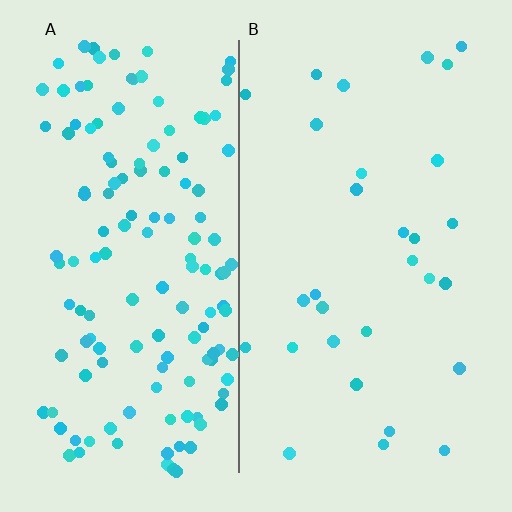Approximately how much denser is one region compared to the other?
Approximately 4.6× — region A over region B.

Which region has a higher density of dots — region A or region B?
A (the left).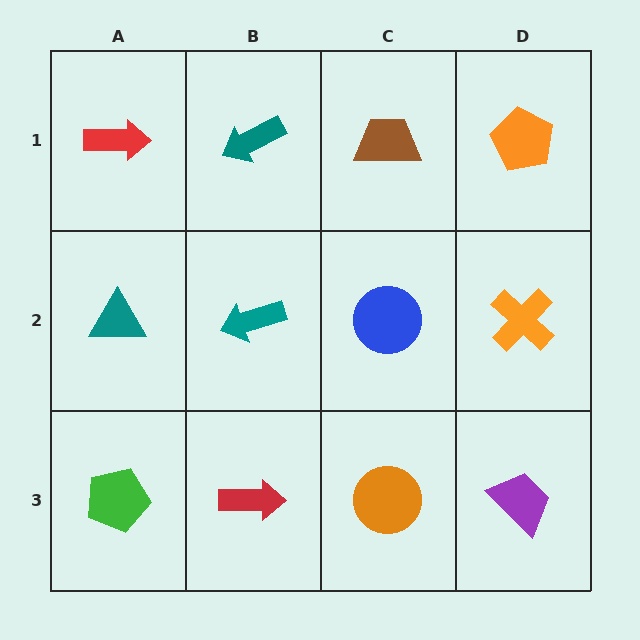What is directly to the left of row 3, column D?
An orange circle.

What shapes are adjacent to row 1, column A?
A teal triangle (row 2, column A), a teal arrow (row 1, column B).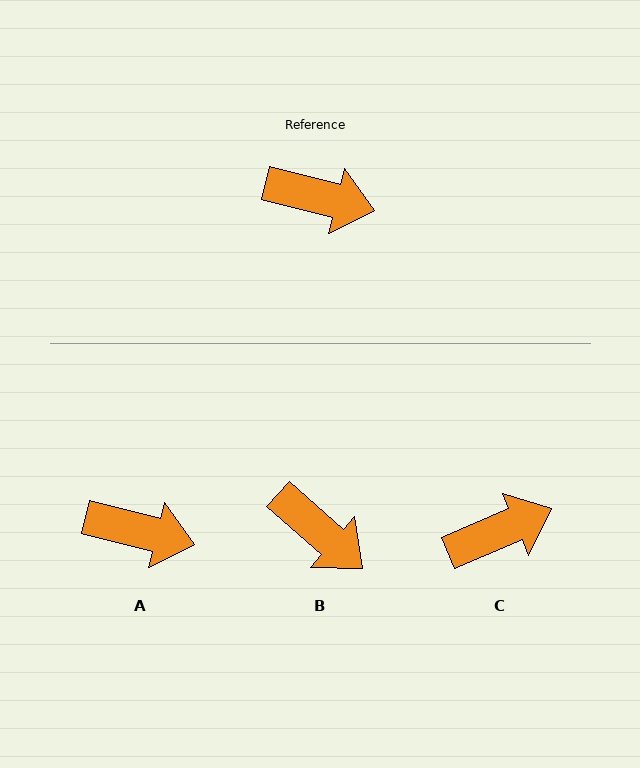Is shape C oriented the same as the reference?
No, it is off by about 37 degrees.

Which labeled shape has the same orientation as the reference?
A.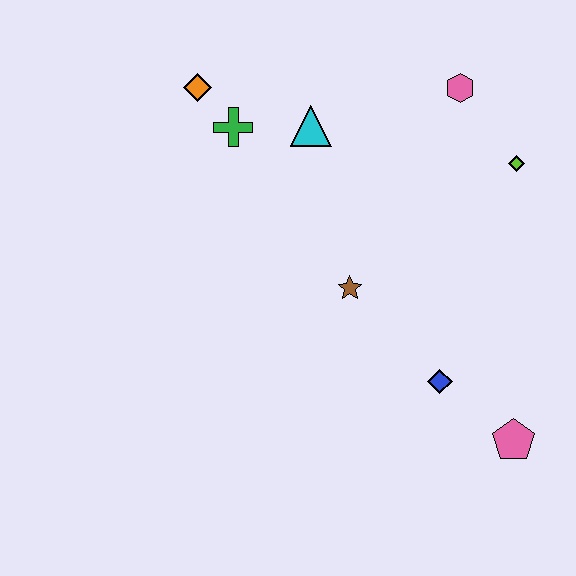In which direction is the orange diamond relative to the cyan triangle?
The orange diamond is to the left of the cyan triangle.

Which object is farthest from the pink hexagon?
The pink pentagon is farthest from the pink hexagon.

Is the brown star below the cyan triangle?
Yes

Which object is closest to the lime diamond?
The pink hexagon is closest to the lime diamond.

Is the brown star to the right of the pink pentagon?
No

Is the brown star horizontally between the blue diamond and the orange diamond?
Yes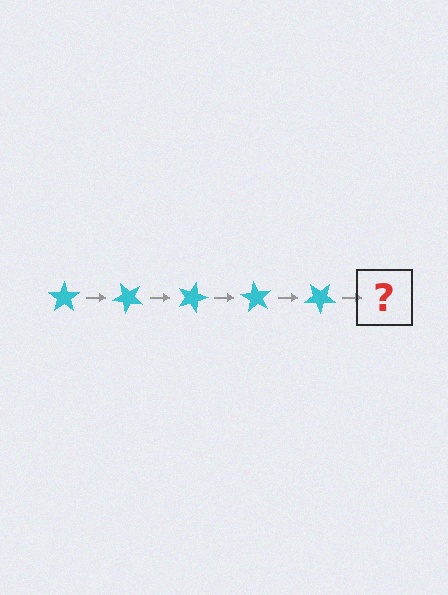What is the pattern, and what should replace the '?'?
The pattern is that the star rotates 45 degrees each step. The '?' should be a cyan star rotated 225 degrees.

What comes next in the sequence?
The next element should be a cyan star rotated 225 degrees.